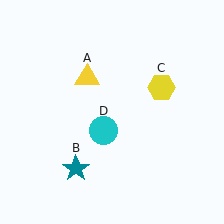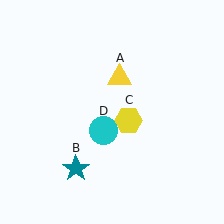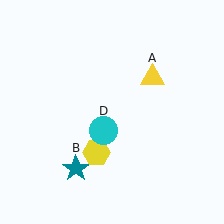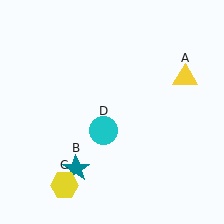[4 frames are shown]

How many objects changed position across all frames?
2 objects changed position: yellow triangle (object A), yellow hexagon (object C).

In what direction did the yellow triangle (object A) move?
The yellow triangle (object A) moved right.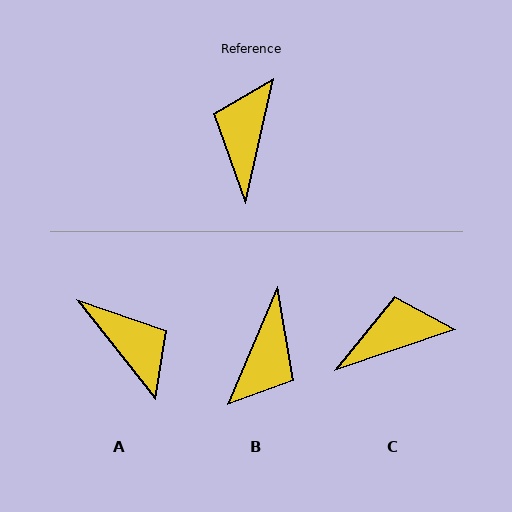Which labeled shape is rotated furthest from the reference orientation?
B, about 170 degrees away.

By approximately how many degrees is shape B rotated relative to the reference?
Approximately 170 degrees counter-clockwise.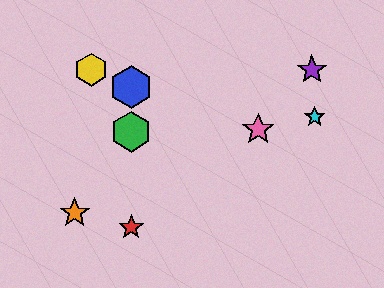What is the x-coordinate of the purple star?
The purple star is at x≈312.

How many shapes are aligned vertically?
3 shapes (the red star, the blue hexagon, the green hexagon) are aligned vertically.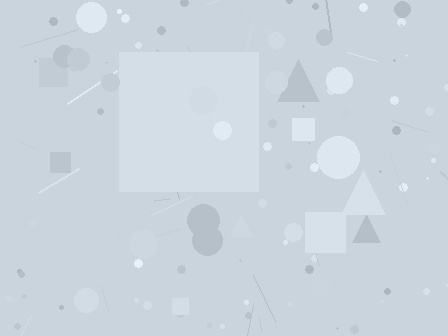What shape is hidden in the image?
A square is hidden in the image.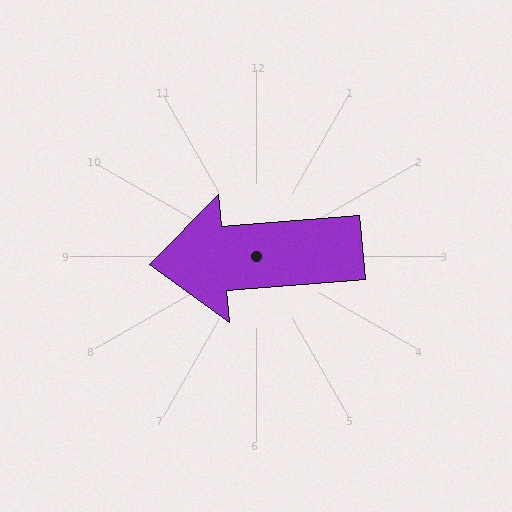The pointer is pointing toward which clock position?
Roughly 9 o'clock.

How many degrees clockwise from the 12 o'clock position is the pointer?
Approximately 265 degrees.